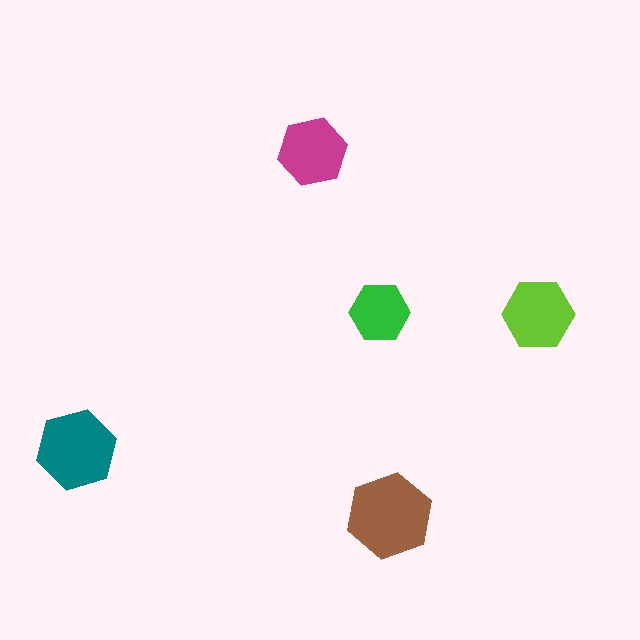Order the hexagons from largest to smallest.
the brown one, the teal one, the lime one, the magenta one, the green one.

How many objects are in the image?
There are 5 objects in the image.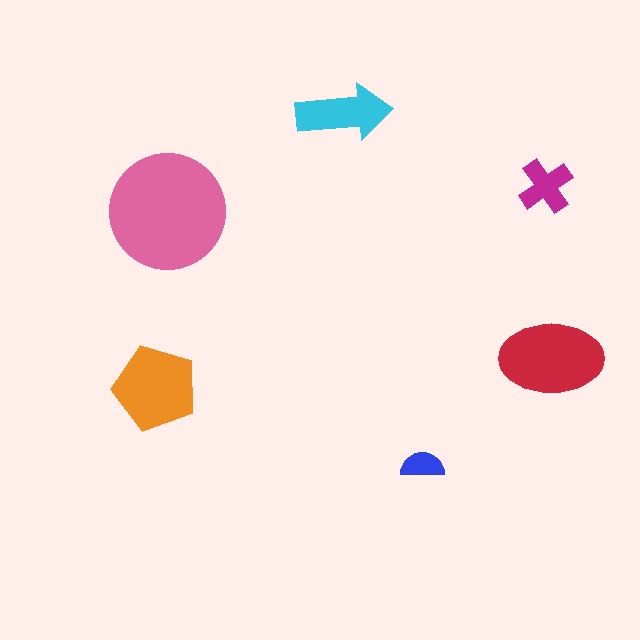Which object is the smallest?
The blue semicircle.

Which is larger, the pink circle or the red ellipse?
The pink circle.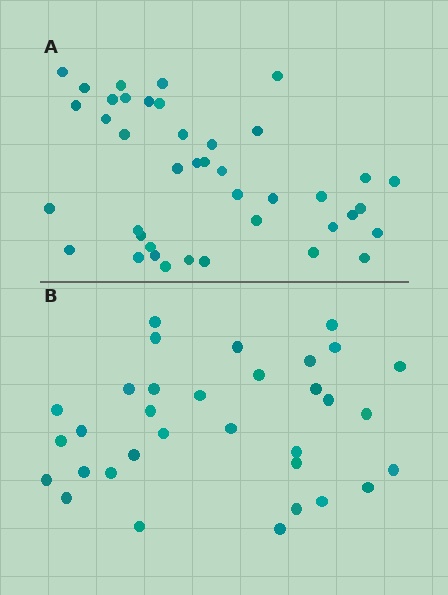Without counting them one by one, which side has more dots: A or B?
Region A (the top region) has more dots.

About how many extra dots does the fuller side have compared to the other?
Region A has roughly 8 or so more dots than region B.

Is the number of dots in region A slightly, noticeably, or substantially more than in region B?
Region A has only slightly more — the two regions are fairly close. The ratio is roughly 1.2 to 1.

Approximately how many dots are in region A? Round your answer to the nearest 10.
About 40 dots. (The exact count is 41, which rounds to 40.)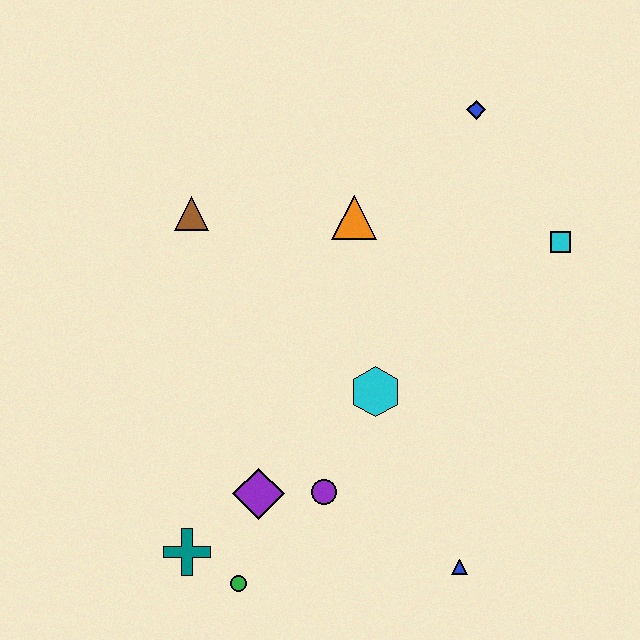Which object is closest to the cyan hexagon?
The purple circle is closest to the cyan hexagon.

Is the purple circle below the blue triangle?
No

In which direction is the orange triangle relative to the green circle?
The orange triangle is above the green circle.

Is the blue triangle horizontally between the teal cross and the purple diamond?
No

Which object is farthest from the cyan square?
The teal cross is farthest from the cyan square.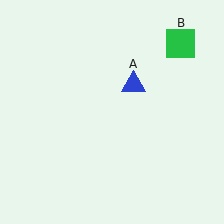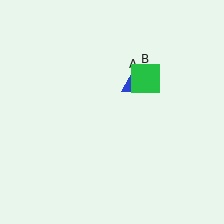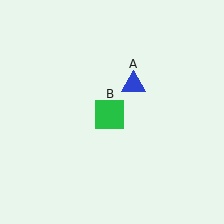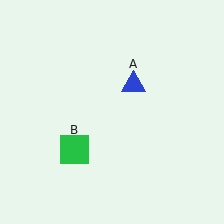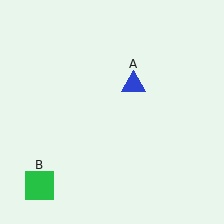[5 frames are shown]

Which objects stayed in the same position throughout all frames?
Blue triangle (object A) remained stationary.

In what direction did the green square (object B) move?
The green square (object B) moved down and to the left.